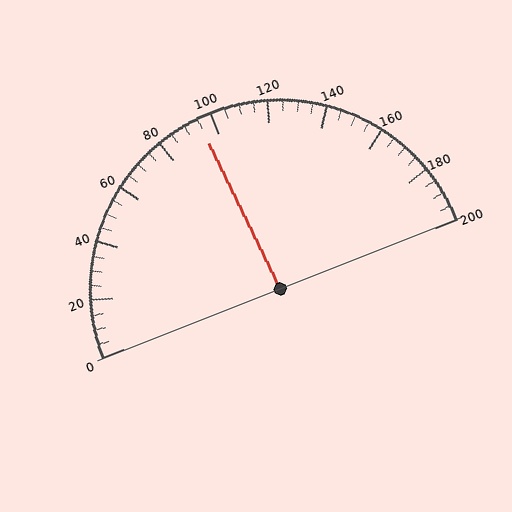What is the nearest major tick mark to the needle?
The nearest major tick mark is 100.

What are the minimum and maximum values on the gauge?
The gauge ranges from 0 to 200.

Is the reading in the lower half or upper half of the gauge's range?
The reading is in the lower half of the range (0 to 200).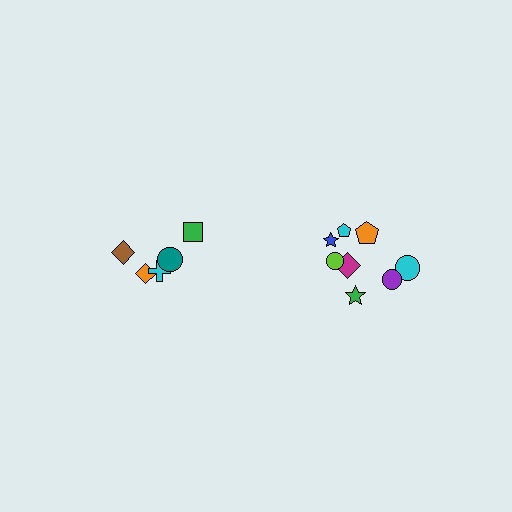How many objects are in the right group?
There are 8 objects.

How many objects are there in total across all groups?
There are 13 objects.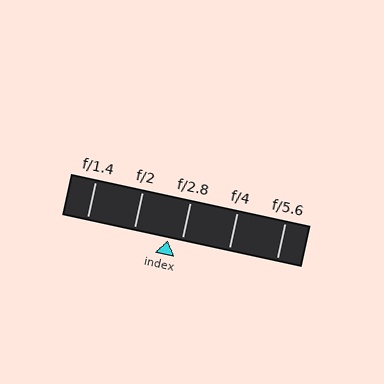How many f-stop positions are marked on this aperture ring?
There are 5 f-stop positions marked.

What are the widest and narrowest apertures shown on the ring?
The widest aperture shown is f/1.4 and the narrowest is f/5.6.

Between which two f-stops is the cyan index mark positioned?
The index mark is between f/2 and f/2.8.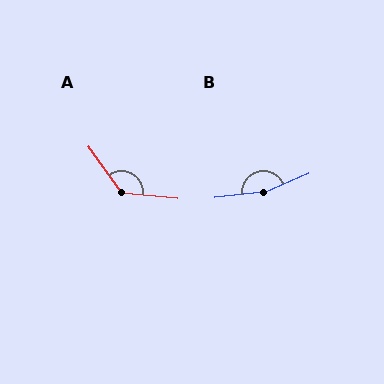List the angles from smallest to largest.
A (131°), B (162°).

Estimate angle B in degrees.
Approximately 162 degrees.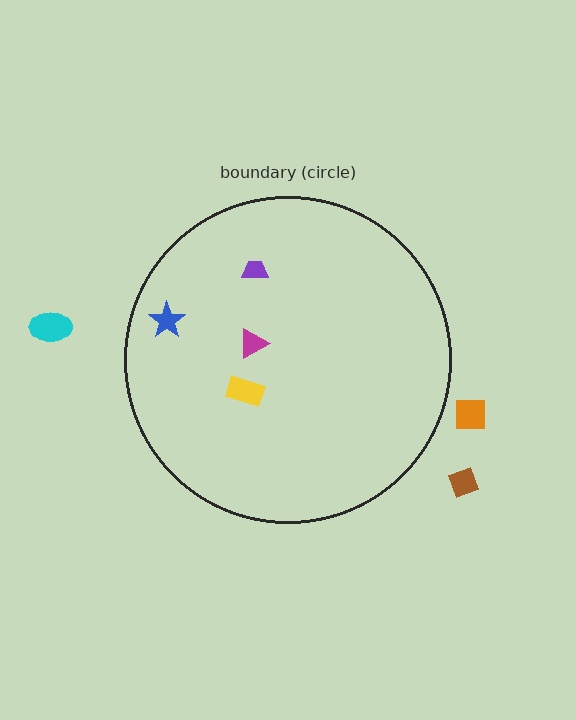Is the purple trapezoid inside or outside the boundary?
Inside.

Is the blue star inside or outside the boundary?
Inside.